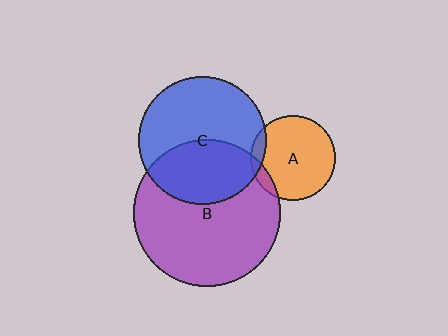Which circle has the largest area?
Circle B (purple).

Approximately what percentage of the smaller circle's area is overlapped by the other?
Approximately 40%.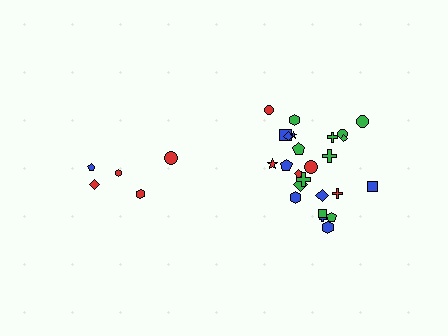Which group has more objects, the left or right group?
The right group.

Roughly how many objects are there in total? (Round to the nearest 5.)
Roughly 30 objects in total.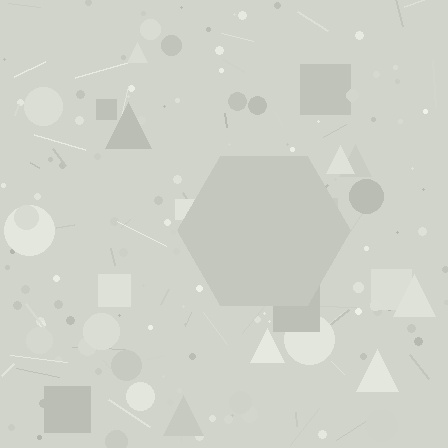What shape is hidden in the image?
A hexagon is hidden in the image.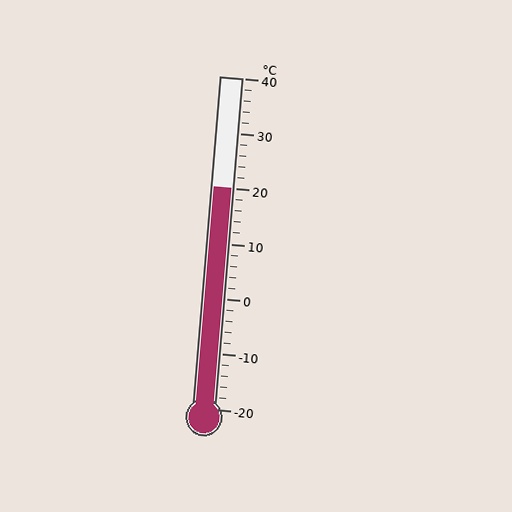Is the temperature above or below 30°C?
The temperature is below 30°C.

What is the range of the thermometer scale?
The thermometer scale ranges from -20°C to 40°C.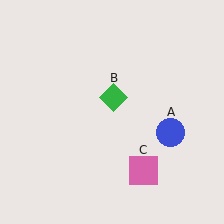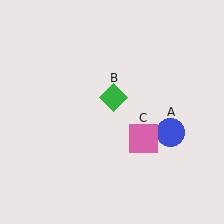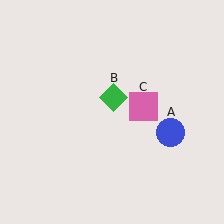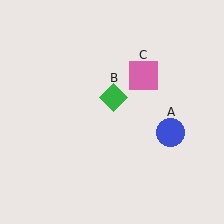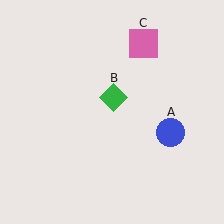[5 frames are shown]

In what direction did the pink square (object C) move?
The pink square (object C) moved up.